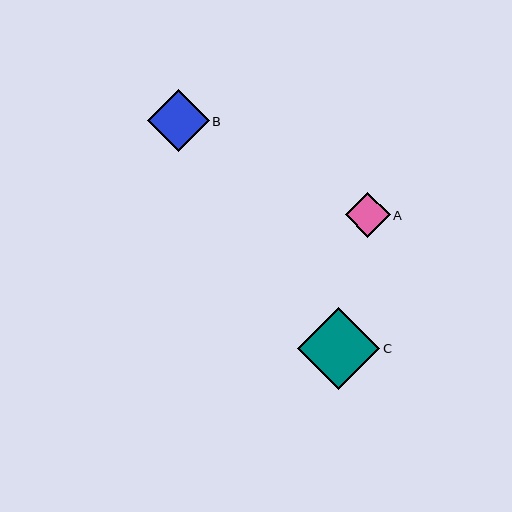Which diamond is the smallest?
Diamond A is the smallest with a size of approximately 45 pixels.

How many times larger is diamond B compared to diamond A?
Diamond B is approximately 1.4 times the size of diamond A.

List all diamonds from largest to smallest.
From largest to smallest: C, B, A.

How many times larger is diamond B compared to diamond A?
Diamond B is approximately 1.4 times the size of diamond A.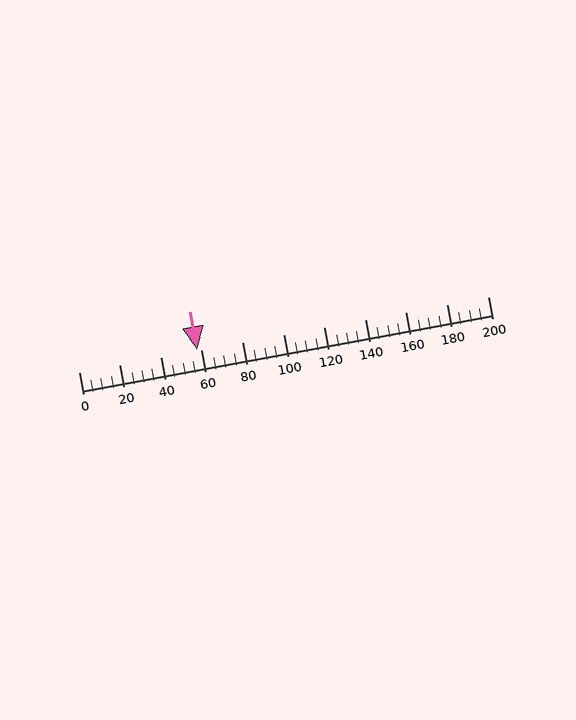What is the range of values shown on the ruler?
The ruler shows values from 0 to 200.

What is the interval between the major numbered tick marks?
The major tick marks are spaced 20 units apart.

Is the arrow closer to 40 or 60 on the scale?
The arrow is closer to 60.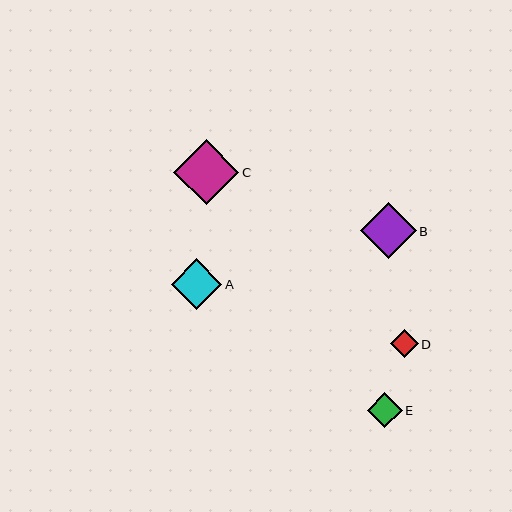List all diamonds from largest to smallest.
From largest to smallest: C, B, A, E, D.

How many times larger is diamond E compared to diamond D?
Diamond E is approximately 1.3 times the size of diamond D.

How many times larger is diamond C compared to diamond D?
Diamond C is approximately 2.3 times the size of diamond D.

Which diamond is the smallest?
Diamond D is the smallest with a size of approximately 28 pixels.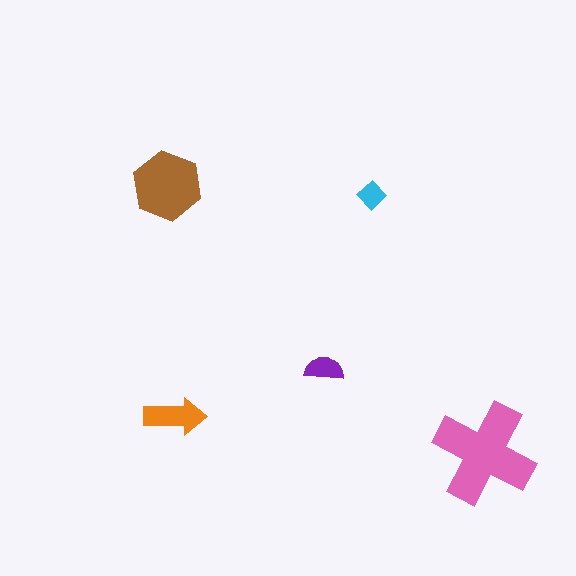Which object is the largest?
The pink cross.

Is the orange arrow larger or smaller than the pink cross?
Smaller.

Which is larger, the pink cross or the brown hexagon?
The pink cross.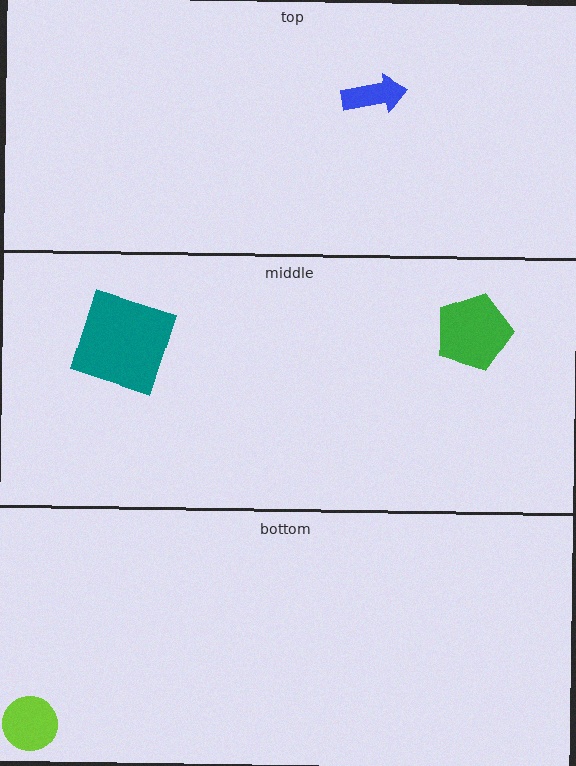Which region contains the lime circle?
The bottom region.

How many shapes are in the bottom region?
1.